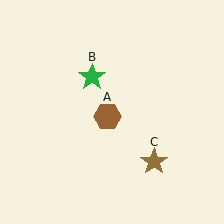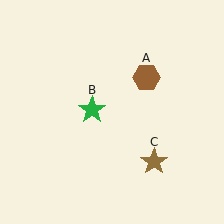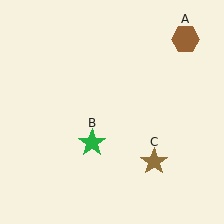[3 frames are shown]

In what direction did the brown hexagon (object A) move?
The brown hexagon (object A) moved up and to the right.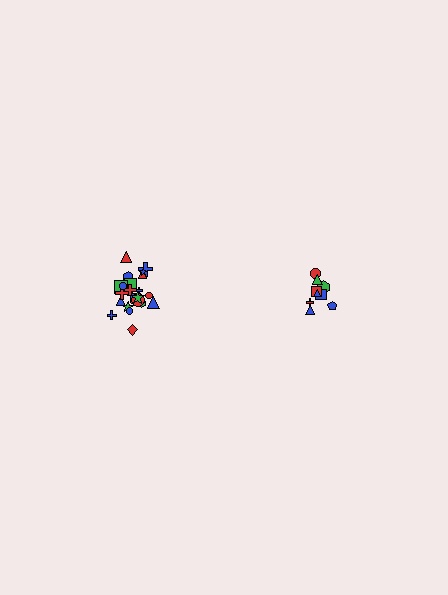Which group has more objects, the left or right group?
The left group.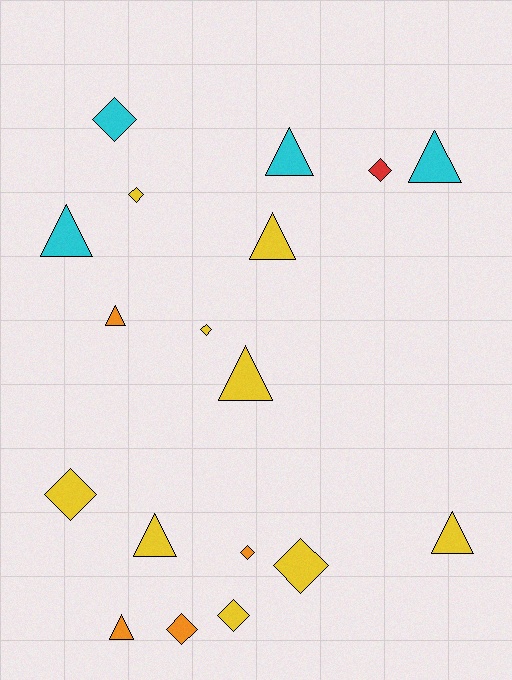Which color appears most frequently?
Yellow, with 9 objects.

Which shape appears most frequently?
Triangle, with 9 objects.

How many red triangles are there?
There are no red triangles.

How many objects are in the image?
There are 18 objects.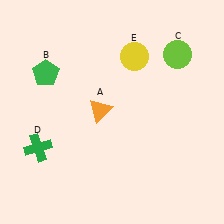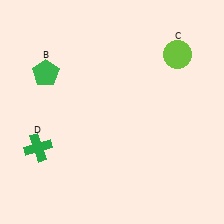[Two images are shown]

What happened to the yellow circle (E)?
The yellow circle (E) was removed in Image 2. It was in the top-right area of Image 1.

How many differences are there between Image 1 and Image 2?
There are 2 differences between the two images.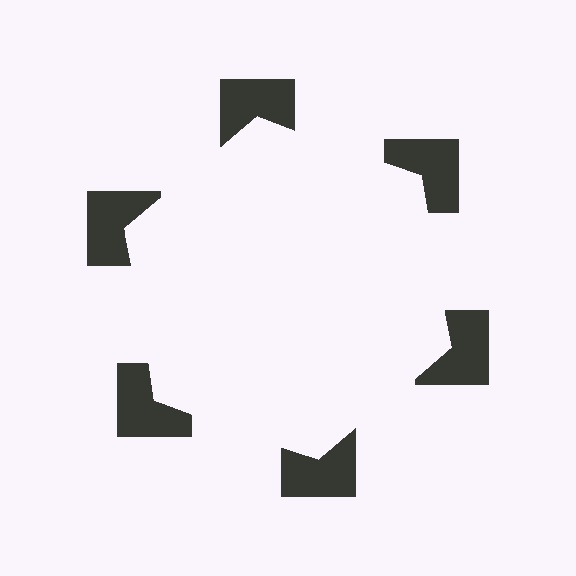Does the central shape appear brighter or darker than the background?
It typically appears slightly brighter than the background, even though no actual brightness change is drawn.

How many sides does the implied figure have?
6 sides.